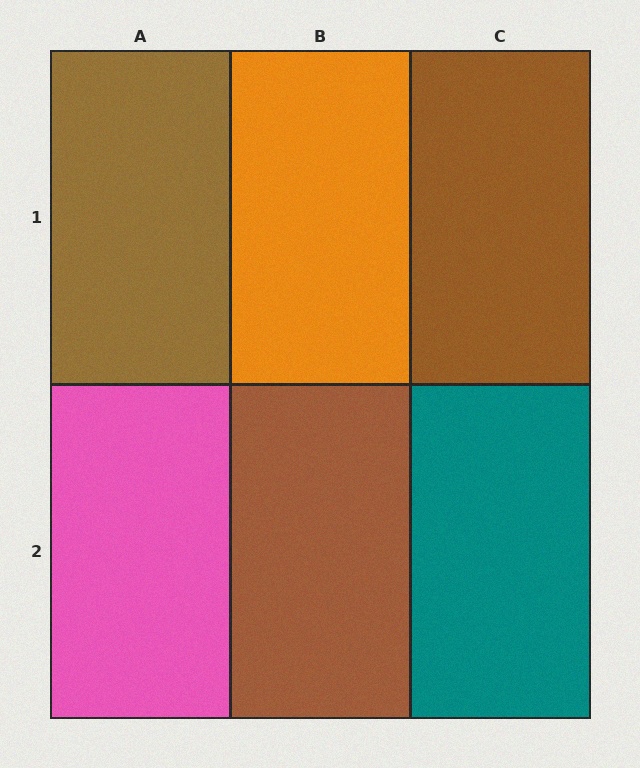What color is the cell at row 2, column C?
Teal.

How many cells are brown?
3 cells are brown.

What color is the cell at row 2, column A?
Pink.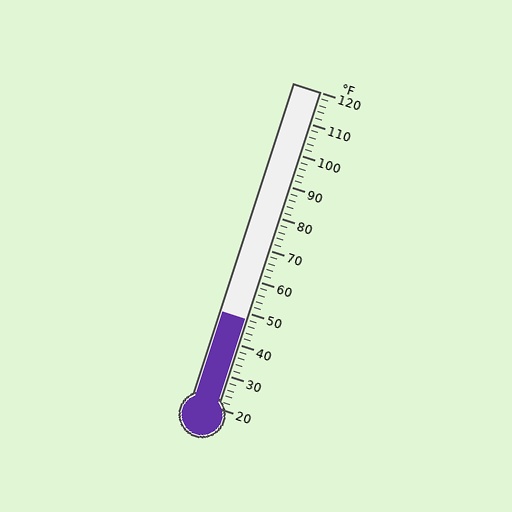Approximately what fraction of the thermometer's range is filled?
The thermometer is filled to approximately 30% of its range.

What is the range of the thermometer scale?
The thermometer scale ranges from 20°F to 120°F.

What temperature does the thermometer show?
The thermometer shows approximately 48°F.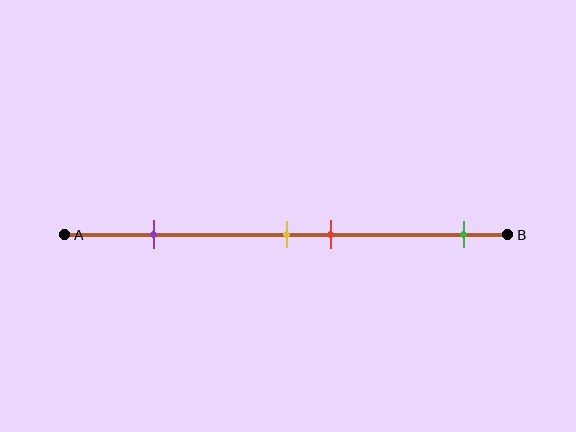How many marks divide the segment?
There are 4 marks dividing the segment.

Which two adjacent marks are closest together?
The yellow and red marks are the closest adjacent pair.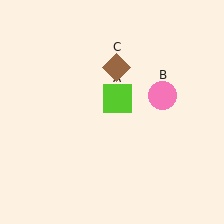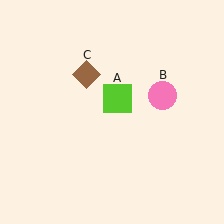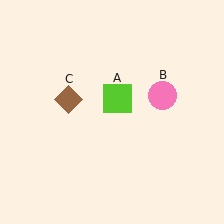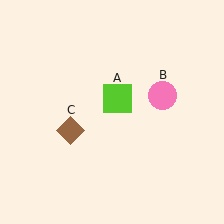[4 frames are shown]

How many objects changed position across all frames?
1 object changed position: brown diamond (object C).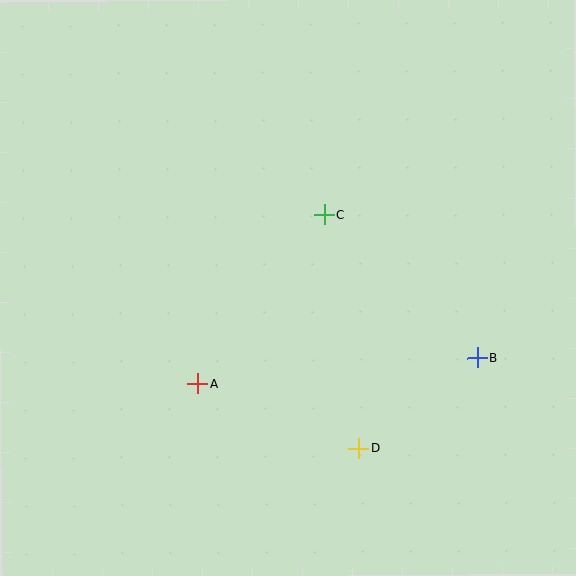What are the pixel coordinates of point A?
Point A is at (197, 384).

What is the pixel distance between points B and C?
The distance between B and C is 210 pixels.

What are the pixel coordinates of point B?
Point B is at (477, 358).